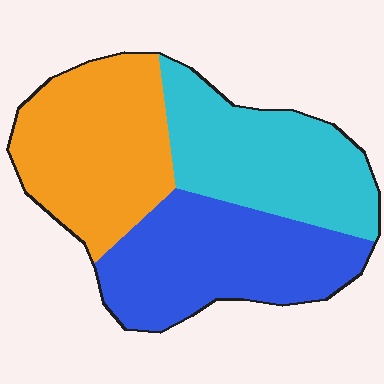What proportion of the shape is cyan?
Cyan covers 32% of the shape.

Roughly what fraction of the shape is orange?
Orange takes up between a quarter and a half of the shape.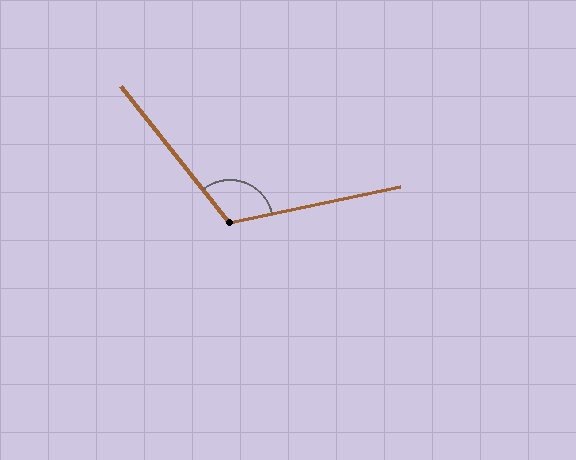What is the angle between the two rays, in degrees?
Approximately 116 degrees.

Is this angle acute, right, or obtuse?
It is obtuse.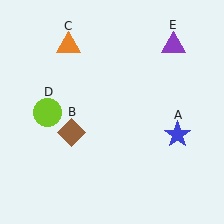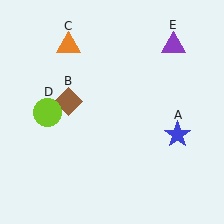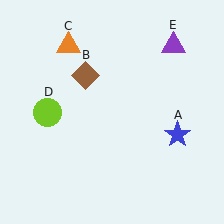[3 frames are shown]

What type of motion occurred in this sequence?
The brown diamond (object B) rotated clockwise around the center of the scene.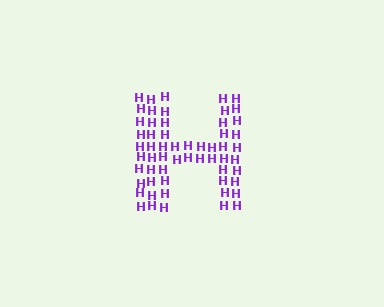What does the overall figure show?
The overall figure shows the letter H.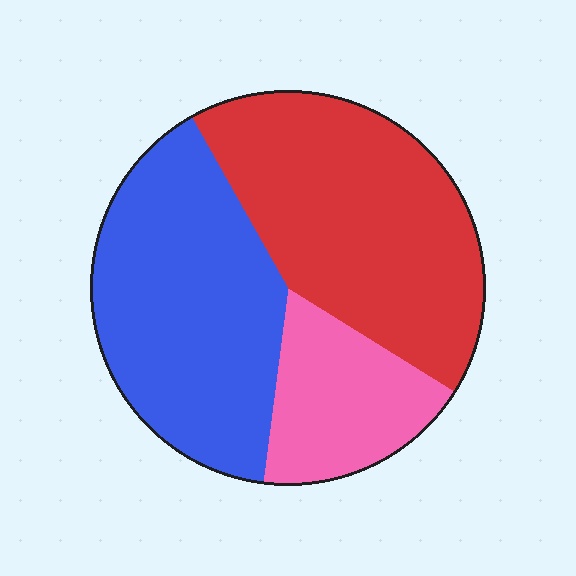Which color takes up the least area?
Pink, at roughly 20%.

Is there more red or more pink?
Red.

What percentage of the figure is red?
Red takes up between a quarter and a half of the figure.